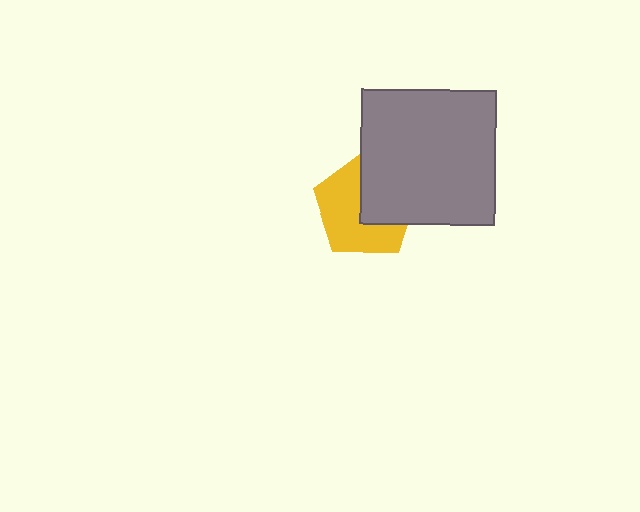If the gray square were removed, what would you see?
You would see the complete yellow pentagon.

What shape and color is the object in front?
The object in front is a gray square.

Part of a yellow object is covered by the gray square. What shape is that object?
It is a pentagon.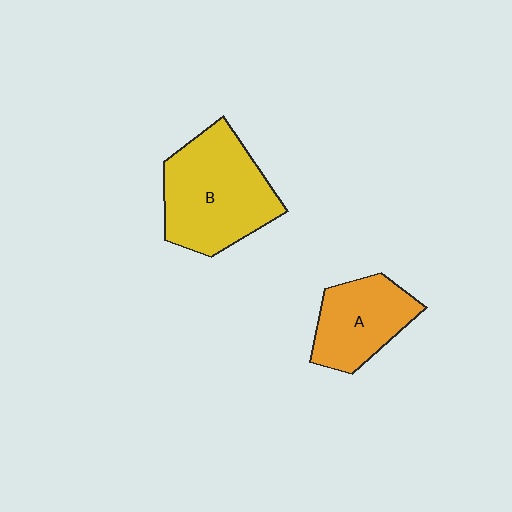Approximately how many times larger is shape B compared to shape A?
Approximately 1.5 times.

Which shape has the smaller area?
Shape A (orange).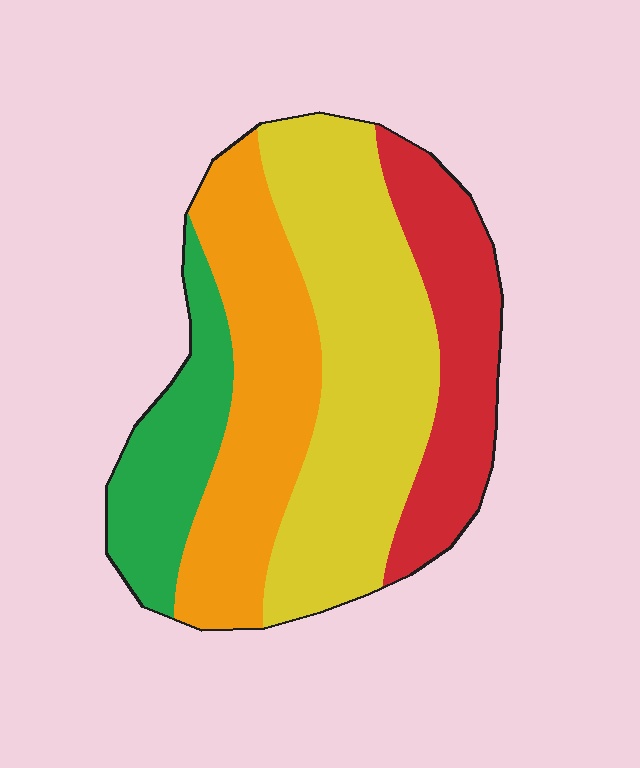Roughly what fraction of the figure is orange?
Orange takes up about one quarter (1/4) of the figure.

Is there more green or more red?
Red.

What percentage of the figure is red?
Red takes up about one fifth (1/5) of the figure.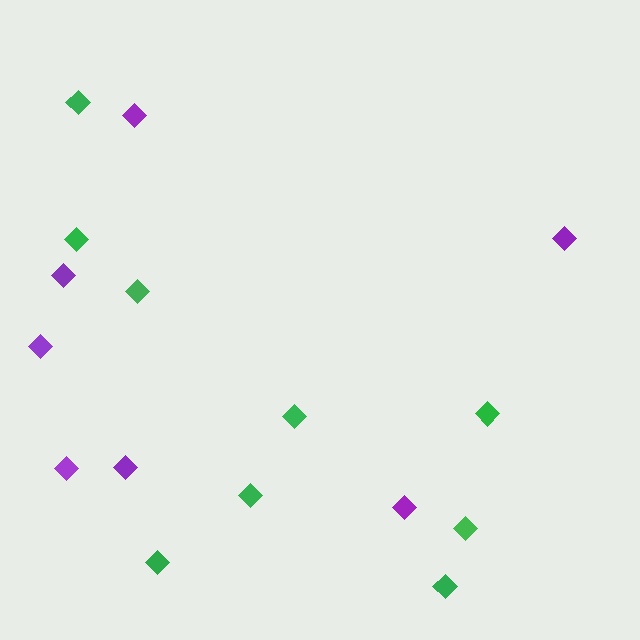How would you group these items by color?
There are 2 groups: one group of green diamonds (9) and one group of purple diamonds (7).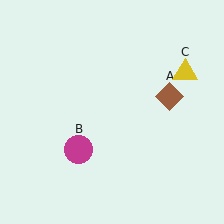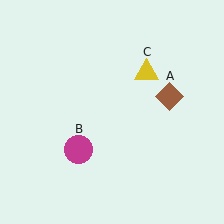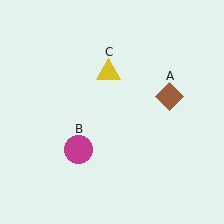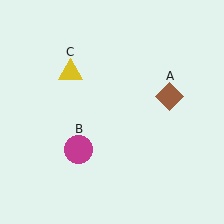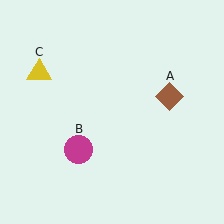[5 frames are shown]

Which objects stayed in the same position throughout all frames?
Brown diamond (object A) and magenta circle (object B) remained stationary.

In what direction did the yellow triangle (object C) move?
The yellow triangle (object C) moved left.